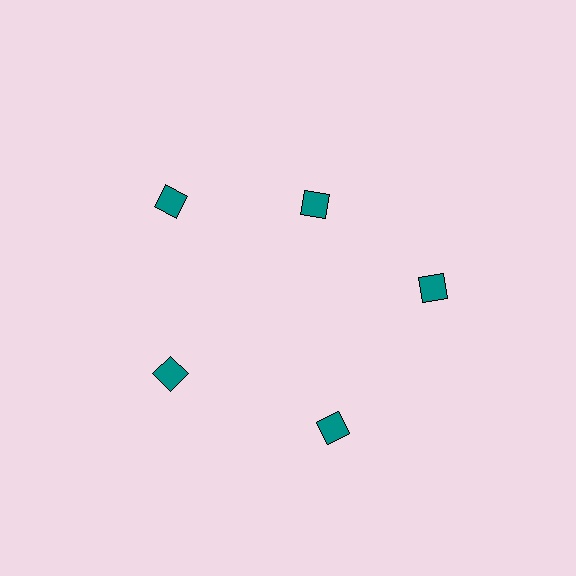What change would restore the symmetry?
The symmetry would be restored by moving it outward, back onto the ring so that all 5 diamonds sit at equal angles and equal distance from the center.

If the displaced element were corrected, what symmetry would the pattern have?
It would have 5-fold rotational symmetry — the pattern would map onto itself every 72 degrees.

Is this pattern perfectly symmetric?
No. The 5 teal diamonds are arranged in a ring, but one element near the 1 o'clock position is pulled inward toward the center, breaking the 5-fold rotational symmetry.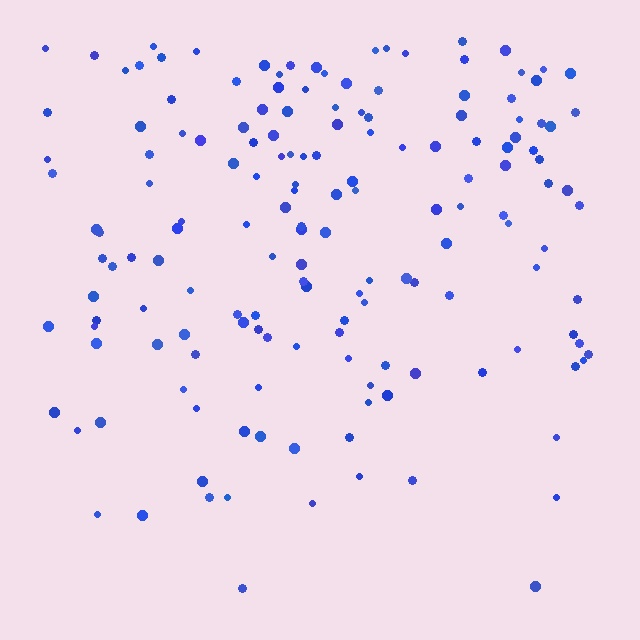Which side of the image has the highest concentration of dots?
The top.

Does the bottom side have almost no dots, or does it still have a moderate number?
Still a moderate number, just noticeably fewer than the top.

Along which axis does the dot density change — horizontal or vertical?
Vertical.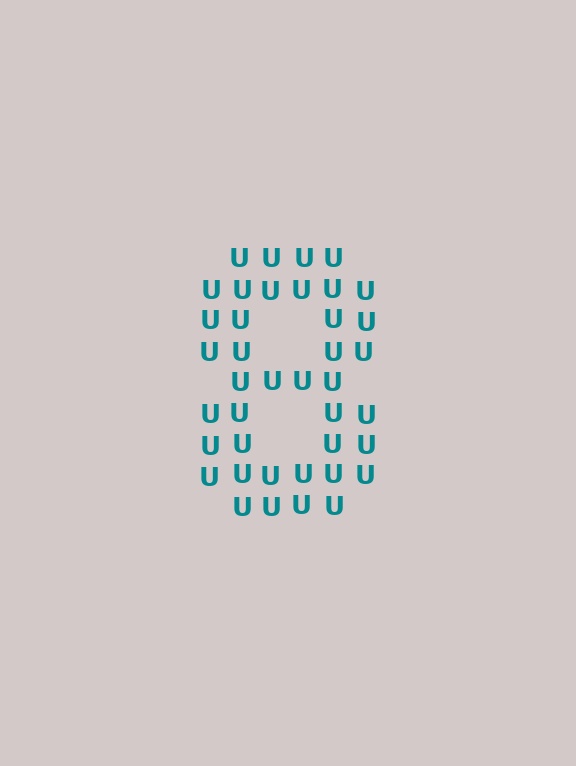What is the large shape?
The large shape is the digit 8.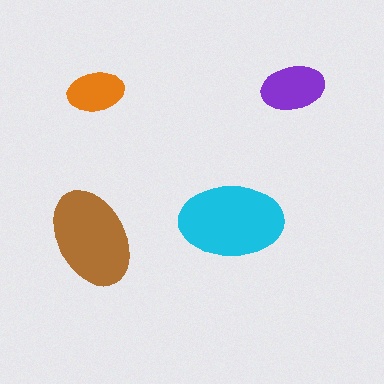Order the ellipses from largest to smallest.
the cyan one, the brown one, the purple one, the orange one.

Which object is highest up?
The purple ellipse is topmost.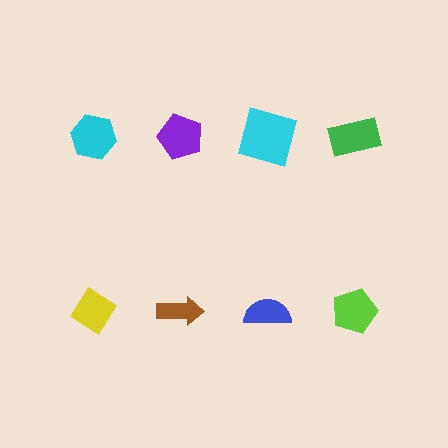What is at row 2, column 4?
A lime pentagon.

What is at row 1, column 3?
A cyan square.